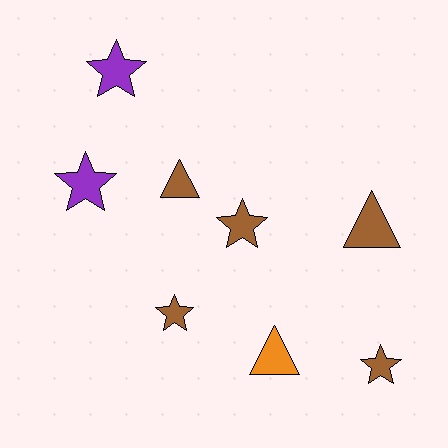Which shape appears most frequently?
Star, with 5 objects.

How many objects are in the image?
There are 8 objects.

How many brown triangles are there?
There are 2 brown triangles.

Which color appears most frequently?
Brown, with 5 objects.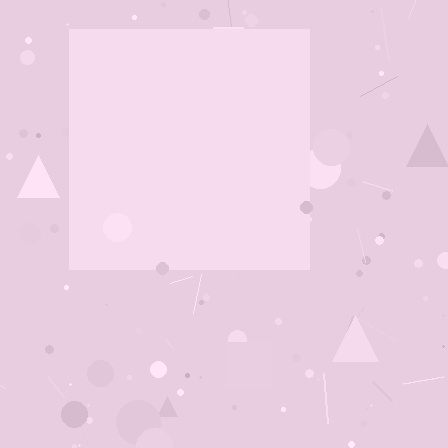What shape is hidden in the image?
A square is hidden in the image.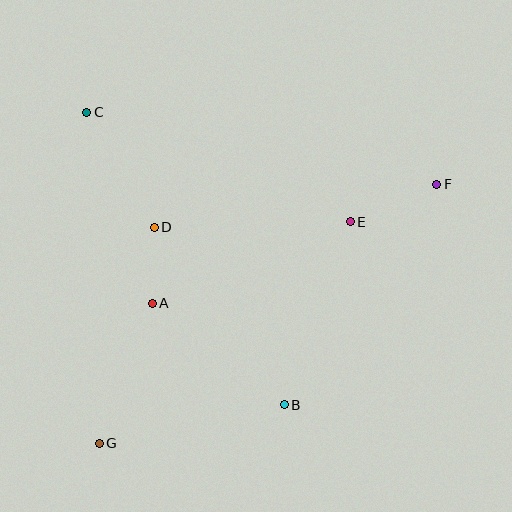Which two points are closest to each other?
Points A and D are closest to each other.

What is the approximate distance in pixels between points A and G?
The distance between A and G is approximately 150 pixels.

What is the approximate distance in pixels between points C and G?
The distance between C and G is approximately 331 pixels.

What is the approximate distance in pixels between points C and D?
The distance between C and D is approximately 133 pixels.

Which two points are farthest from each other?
Points F and G are farthest from each other.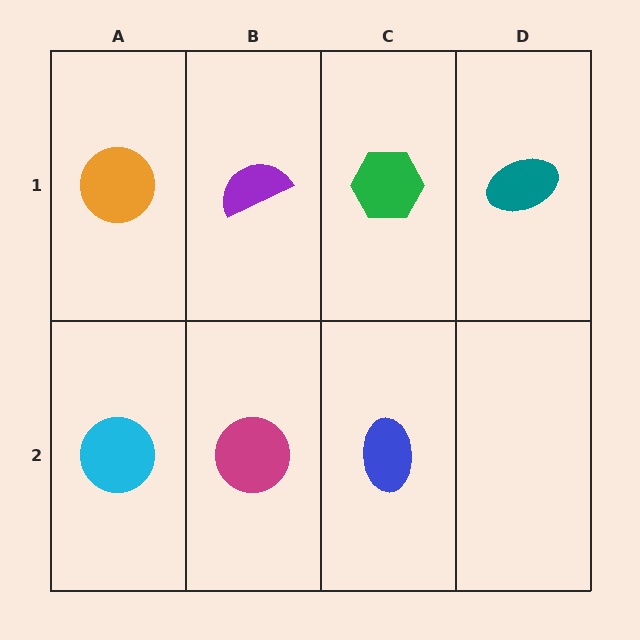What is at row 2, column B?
A magenta circle.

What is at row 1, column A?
An orange circle.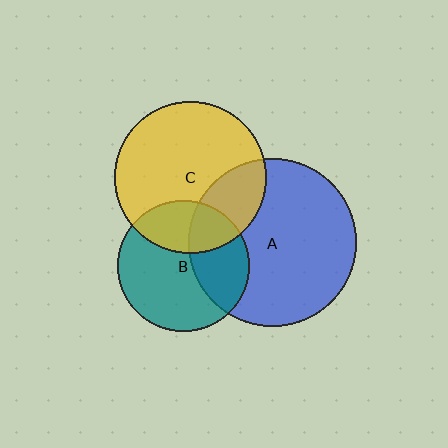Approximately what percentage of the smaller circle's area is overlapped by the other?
Approximately 30%.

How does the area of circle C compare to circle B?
Approximately 1.3 times.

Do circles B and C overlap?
Yes.